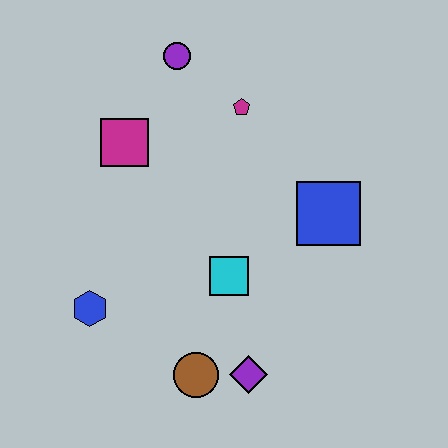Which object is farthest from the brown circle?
The purple circle is farthest from the brown circle.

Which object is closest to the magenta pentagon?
The purple circle is closest to the magenta pentagon.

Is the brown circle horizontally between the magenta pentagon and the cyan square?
No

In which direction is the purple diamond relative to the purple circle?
The purple diamond is below the purple circle.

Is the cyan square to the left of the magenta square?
No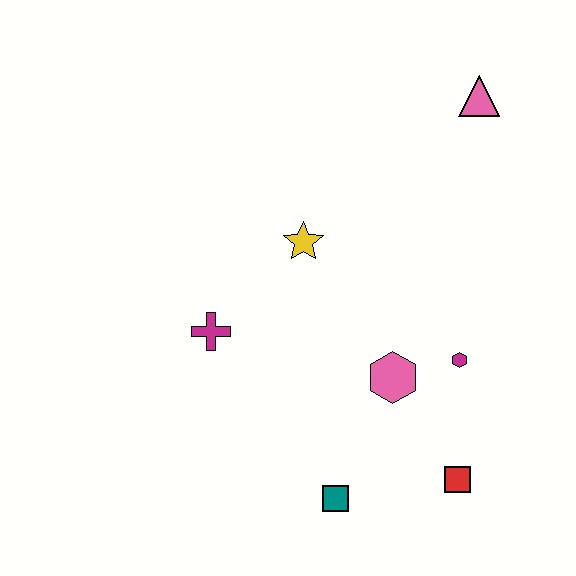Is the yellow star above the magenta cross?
Yes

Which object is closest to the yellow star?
The magenta cross is closest to the yellow star.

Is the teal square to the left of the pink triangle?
Yes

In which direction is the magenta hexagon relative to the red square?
The magenta hexagon is above the red square.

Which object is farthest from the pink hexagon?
The pink triangle is farthest from the pink hexagon.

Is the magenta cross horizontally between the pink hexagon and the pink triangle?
No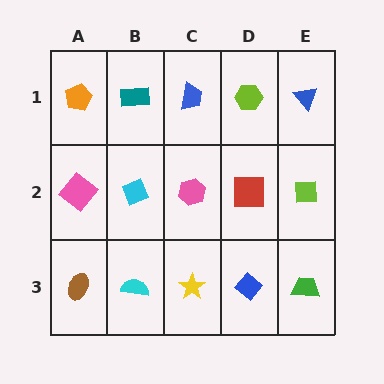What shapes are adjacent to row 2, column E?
A blue triangle (row 1, column E), a green trapezoid (row 3, column E), a red square (row 2, column D).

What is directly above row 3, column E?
A lime square.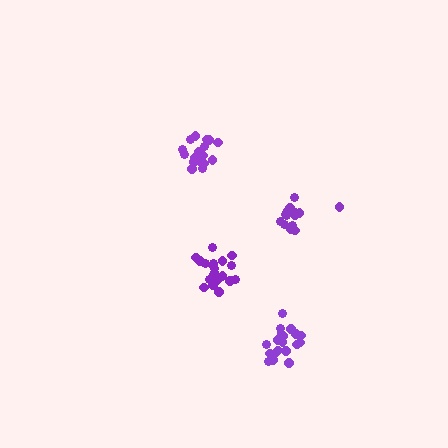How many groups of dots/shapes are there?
There are 4 groups.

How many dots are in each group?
Group 1: 21 dots, Group 2: 19 dots, Group 3: 15 dots, Group 4: 18 dots (73 total).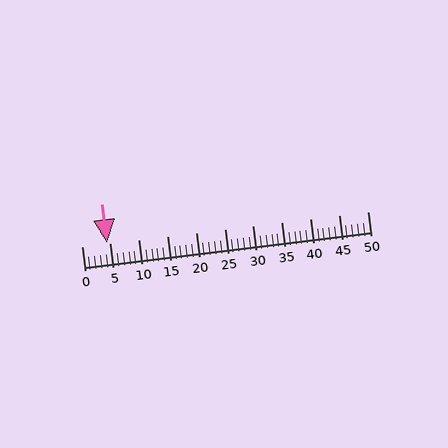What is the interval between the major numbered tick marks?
The major tick marks are spaced 5 units apart.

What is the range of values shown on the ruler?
The ruler shows values from 0 to 50.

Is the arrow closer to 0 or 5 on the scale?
The arrow is closer to 5.